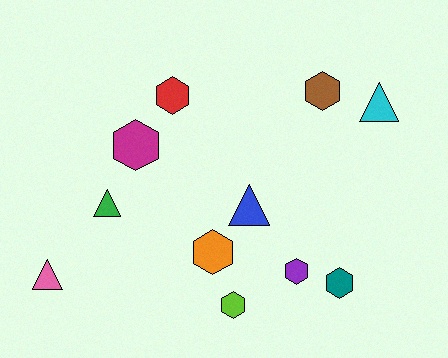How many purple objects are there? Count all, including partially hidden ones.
There is 1 purple object.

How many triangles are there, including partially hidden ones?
There are 4 triangles.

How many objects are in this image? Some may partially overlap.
There are 11 objects.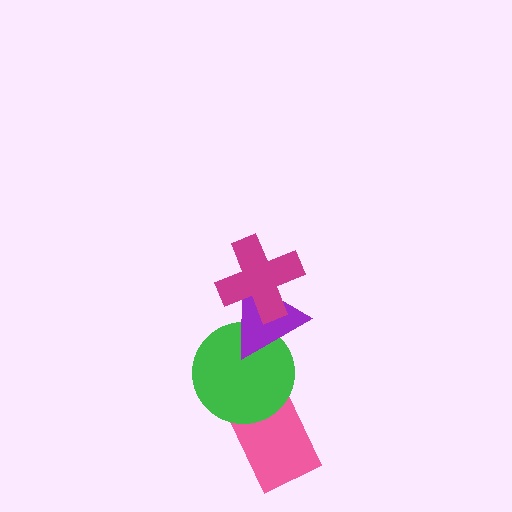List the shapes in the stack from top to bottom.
From top to bottom: the magenta cross, the purple triangle, the green circle, the pink rectangle.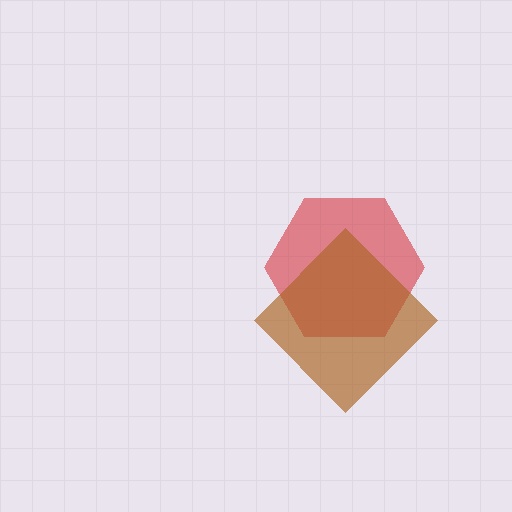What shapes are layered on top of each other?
The layered shapes are: a red hexagon, a brown diamond.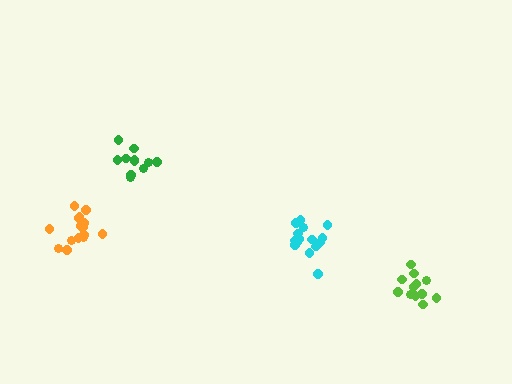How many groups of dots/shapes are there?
There are 4 groups.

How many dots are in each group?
Group 1: 12 dots, Group 2: 11 dots, Group 3: 16 dots, Group 4: 15 dots (54 total).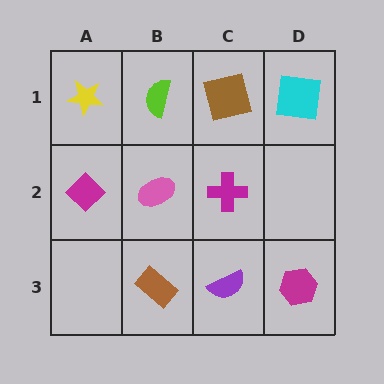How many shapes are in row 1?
4 shapes.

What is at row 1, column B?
A lime semicircle.